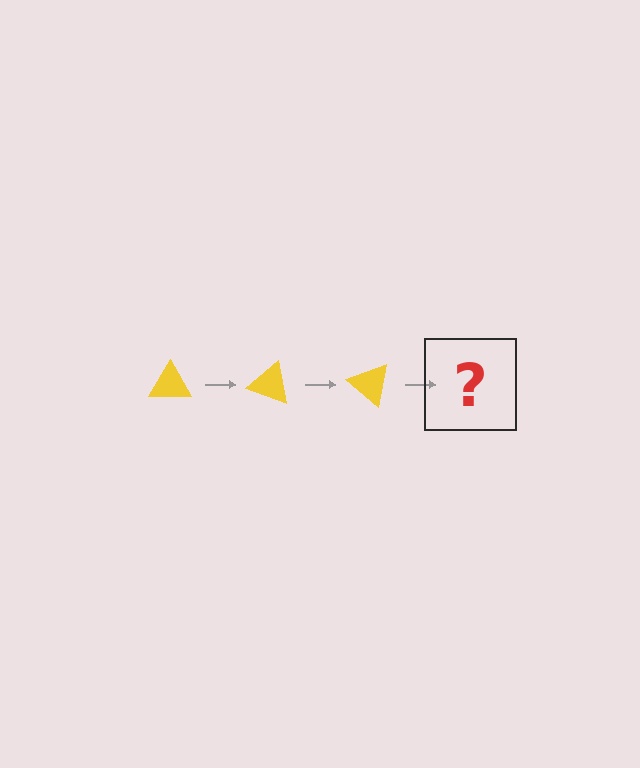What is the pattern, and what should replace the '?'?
The pattern is that the triangle rotates 20 degrees each step. The '?' should be a yellow triangle rotated 60 degrees.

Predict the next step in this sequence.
The next step is a yellow triangle rotated 60 degrees.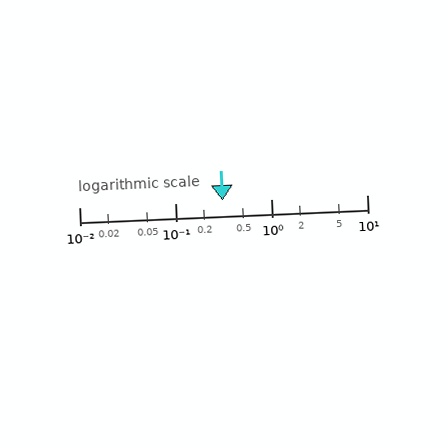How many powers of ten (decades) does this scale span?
The scale spans 3 decades, from 0.01 to 10.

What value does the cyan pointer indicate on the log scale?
The pointer indicates approximately 0.31.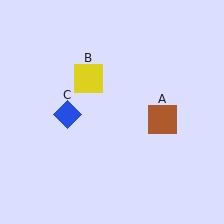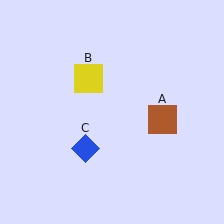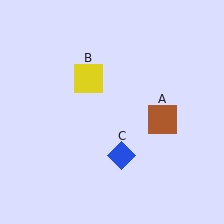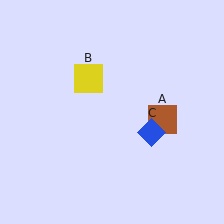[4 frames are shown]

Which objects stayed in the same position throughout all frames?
Brown square (object A) and yellow square (object B) remained stationary.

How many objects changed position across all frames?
1 object changed position: blue diamond (object C).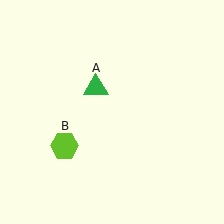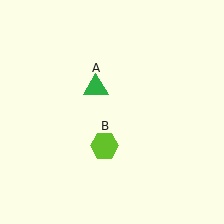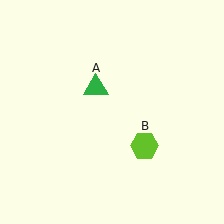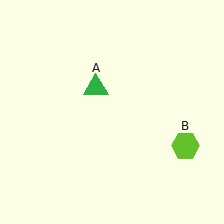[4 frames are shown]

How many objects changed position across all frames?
1 object changed position: lime hexagon (object B).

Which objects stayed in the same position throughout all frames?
Green triangle (object A) remained stationary.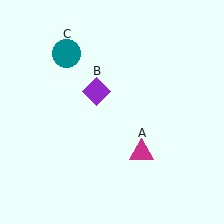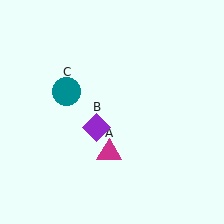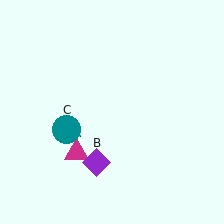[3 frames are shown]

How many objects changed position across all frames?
3 objects changed position: magenta triangle (object A), purple diamond (object B), teal circle (object C).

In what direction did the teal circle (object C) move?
The teal circle (object C) moved down.